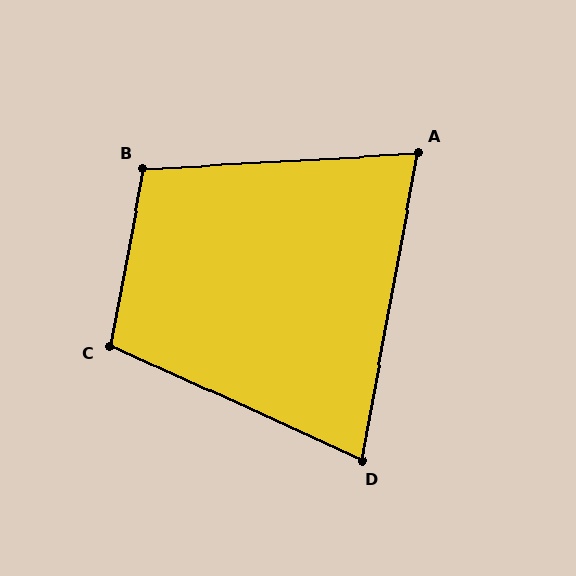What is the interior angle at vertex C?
Approximately 104 degrees (obtuse).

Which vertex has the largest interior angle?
B, at approximately 104 degrees.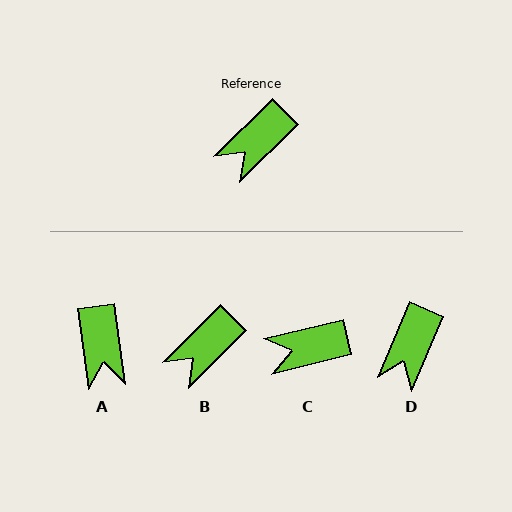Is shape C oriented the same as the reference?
No, it is off by about 31 degrees.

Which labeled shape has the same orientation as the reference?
B.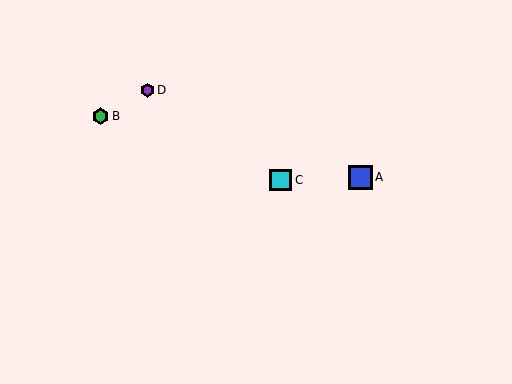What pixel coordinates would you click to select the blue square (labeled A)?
Click at (360, 177) to select the blue square A.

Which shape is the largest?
The blue square (labeled A) is the largest.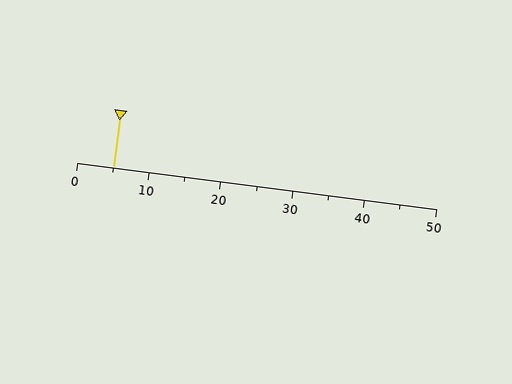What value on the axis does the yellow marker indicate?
The marker indicates approximately 5.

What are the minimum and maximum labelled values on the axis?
The axis runs from 0 to 50.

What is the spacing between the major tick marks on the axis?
The major ticks are spaced 10 apart.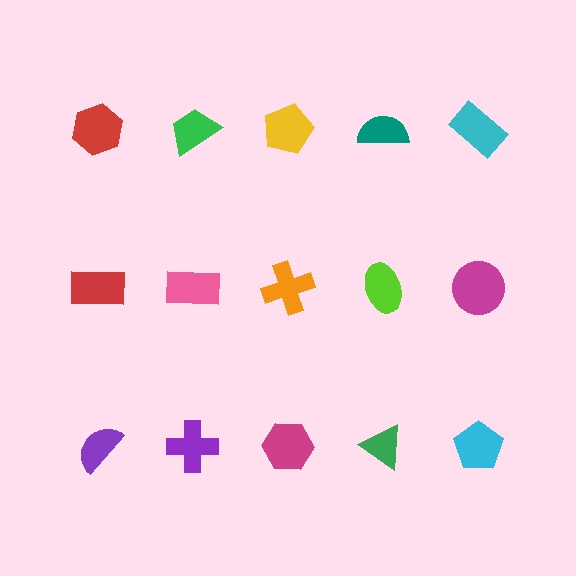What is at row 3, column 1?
A purple semicircle.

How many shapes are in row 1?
5 shapes.